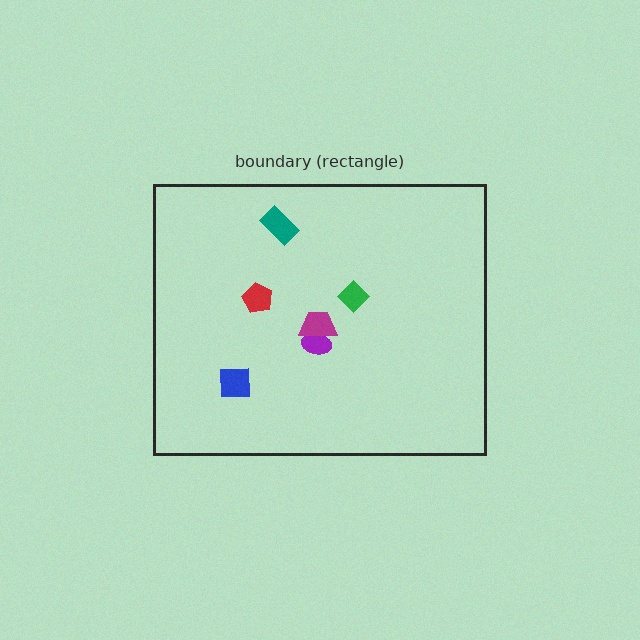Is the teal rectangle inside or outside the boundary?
Inside.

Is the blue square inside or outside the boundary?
Inside.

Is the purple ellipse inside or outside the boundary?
Inside.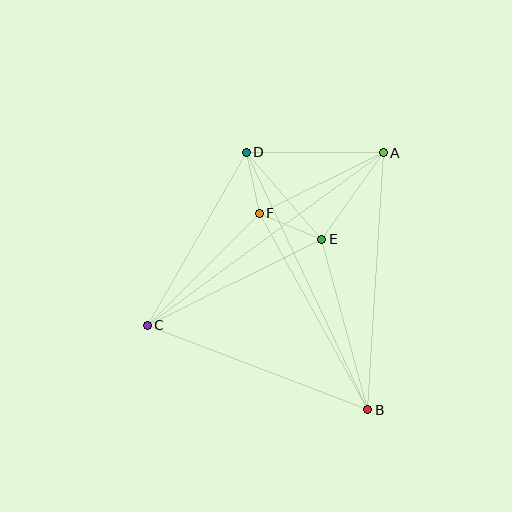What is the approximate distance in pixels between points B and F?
The distance between B and F is approximately 224 pixels.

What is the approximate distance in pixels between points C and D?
The distance between C and D is approximately 199 pixels.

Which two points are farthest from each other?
Points A and C are farthest from each other.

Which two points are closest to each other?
Points D and F are closest to each other.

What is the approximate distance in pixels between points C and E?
The distance between C and E is approximately 195 pixels.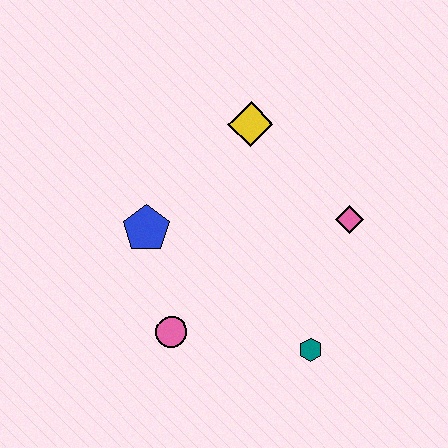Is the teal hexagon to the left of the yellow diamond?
No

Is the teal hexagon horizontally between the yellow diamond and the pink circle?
No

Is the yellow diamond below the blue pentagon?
No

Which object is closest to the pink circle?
The blue pentagon is closest to the pink circle.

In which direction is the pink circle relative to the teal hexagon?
The pink circle is to the left of the teal hexagon.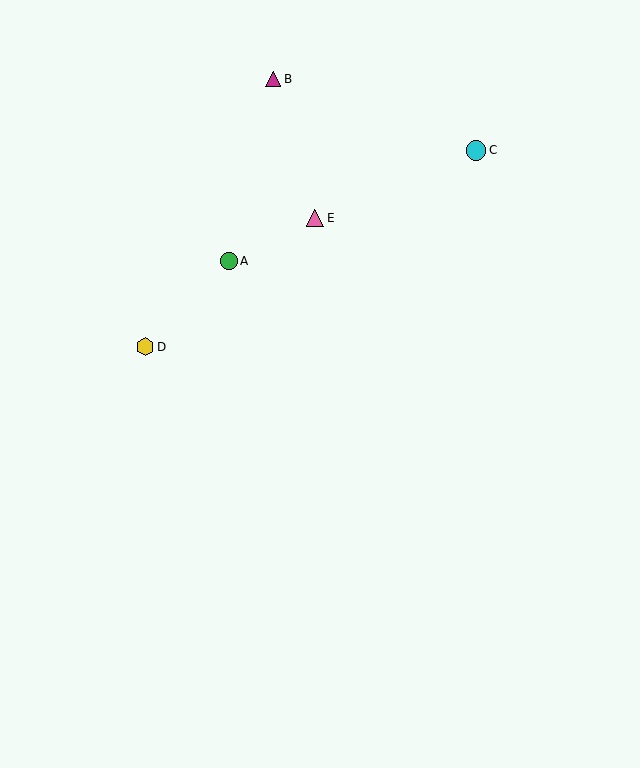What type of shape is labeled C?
Shape C is a cyan circle.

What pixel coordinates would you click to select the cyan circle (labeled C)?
Click at (476, 150) to select the cyan circle C.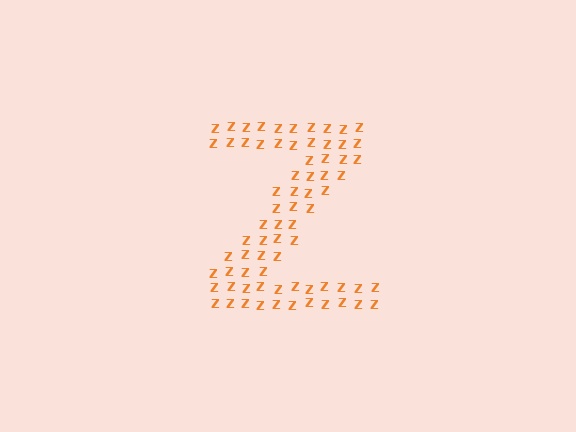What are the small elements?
The small elements are letter Z's.